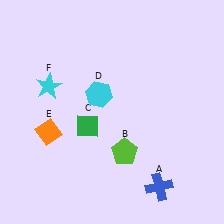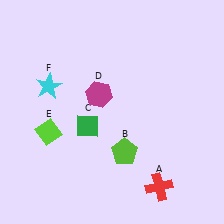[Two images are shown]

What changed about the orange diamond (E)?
In Image 1, E is orange. In Image 2, it changed to lime.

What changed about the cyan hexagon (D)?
In Image 1, D is cyan. In Image 2, it changed to magenta.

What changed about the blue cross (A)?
In Image 1, A is blue. In Image 2, it changed to red.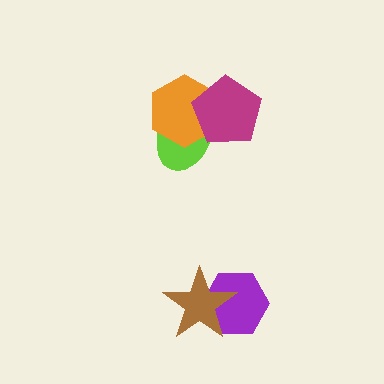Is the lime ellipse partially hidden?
Yes, it is partially covered by another shape.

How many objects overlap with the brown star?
1 object overlaps with the brown star.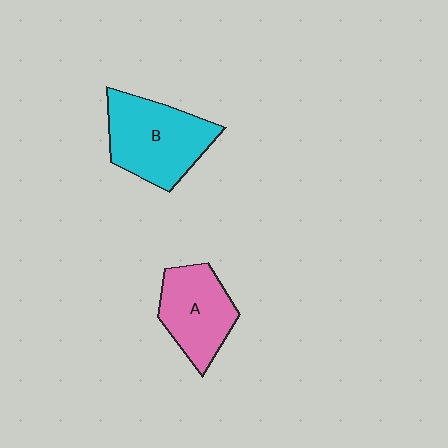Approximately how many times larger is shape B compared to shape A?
Approximately 1.3 times.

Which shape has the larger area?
Shape B (cyan).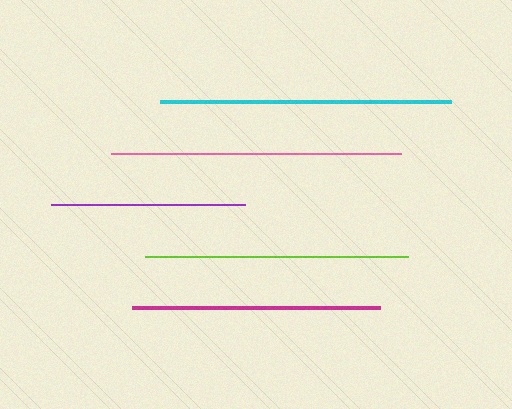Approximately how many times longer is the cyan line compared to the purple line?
The cyan line is approximately 1.5 times the length of the purple line.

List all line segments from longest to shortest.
From longest to shortest: cyan, pink, lime, magenta, purple.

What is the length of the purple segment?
The purple segment is approximately 194 pixels long.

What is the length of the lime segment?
The lime segment is approximately 263 pixels long.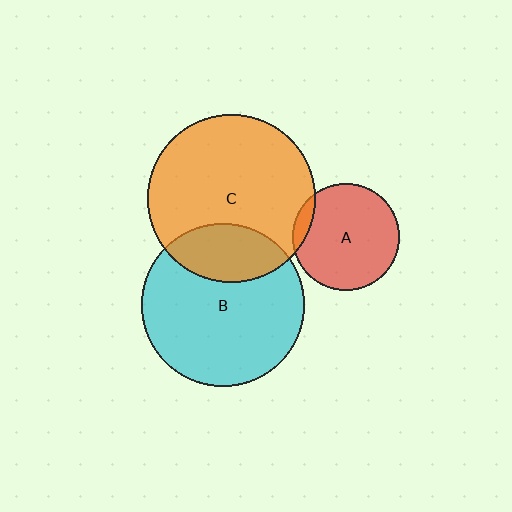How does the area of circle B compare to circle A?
Approximately 2.3 times.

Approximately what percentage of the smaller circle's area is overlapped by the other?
Approximately 10%.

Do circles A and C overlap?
Yes.